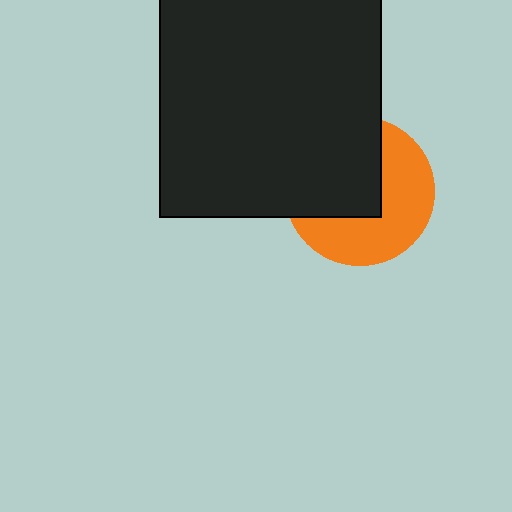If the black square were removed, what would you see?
You would see the complete orange circle.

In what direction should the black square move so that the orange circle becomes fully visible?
The black square should move toward the upper-left. That is the shortest direction to clear the overlap and leave the orange circle fully visible.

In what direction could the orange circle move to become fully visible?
The orange circle could move toward the lower-right. That would shift it out from behind the black square entirely.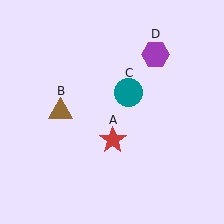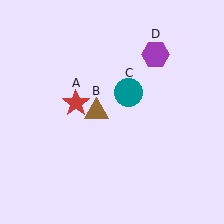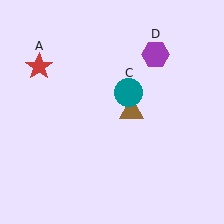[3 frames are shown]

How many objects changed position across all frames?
2 objects changed position: red star (object A), brown triangle (object B).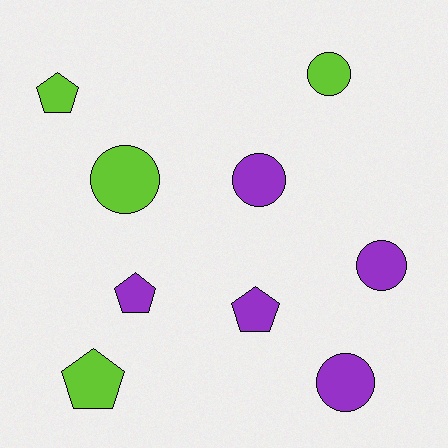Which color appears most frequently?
Purple, with 5 objects.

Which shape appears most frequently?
Circle, with 5 objects.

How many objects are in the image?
There are 9 objects.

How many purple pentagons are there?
There are 2 purple pentagons.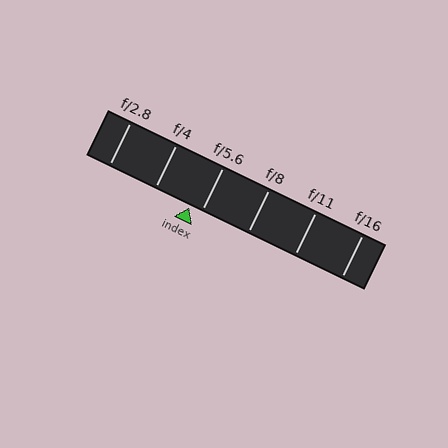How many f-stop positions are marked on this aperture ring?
There are 6 f-stop positions marked.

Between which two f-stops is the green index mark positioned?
The index mark is between f/4 and f/5.6.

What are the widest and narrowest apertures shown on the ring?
The widest aperture shown is f/2.8 and the narrowest is f/16.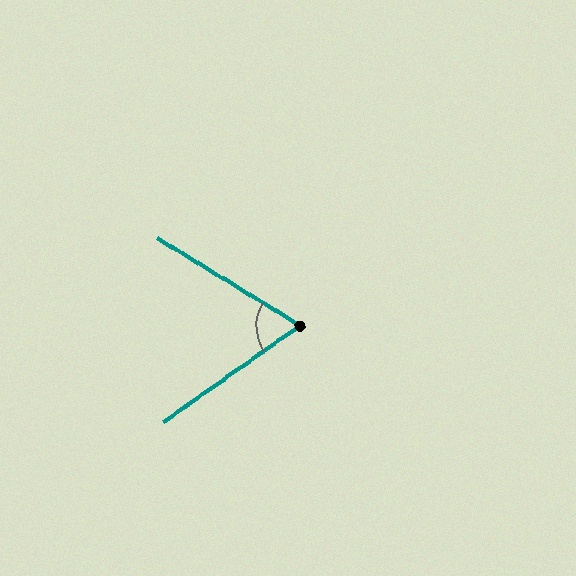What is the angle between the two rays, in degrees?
Approximately 67 degrees.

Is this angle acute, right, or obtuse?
It is acute.